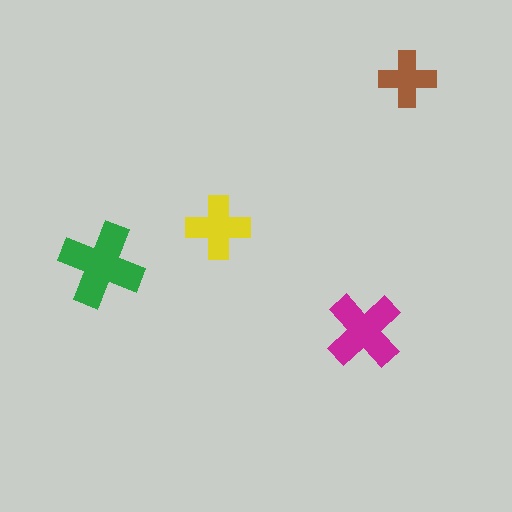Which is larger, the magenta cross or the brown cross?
The magenta one.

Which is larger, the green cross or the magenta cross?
The green one.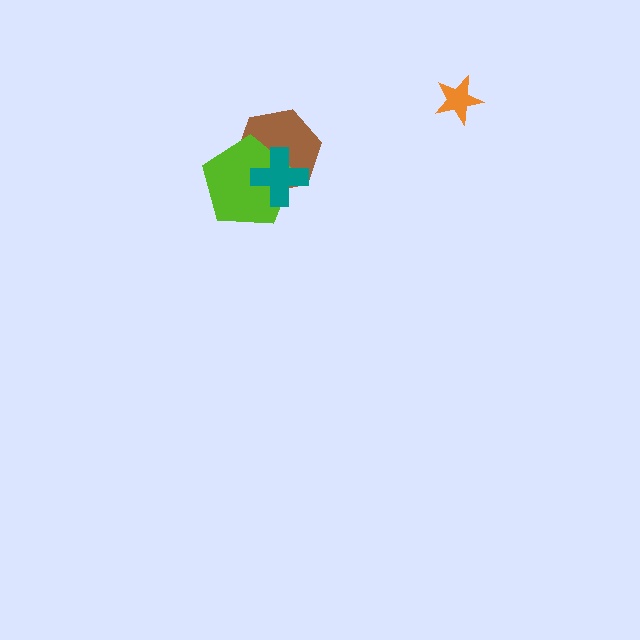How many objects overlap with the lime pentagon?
2 objects overlap with the lime pentagon.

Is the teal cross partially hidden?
No, no other shape covers it.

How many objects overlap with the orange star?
0 objects overlap with the orange star.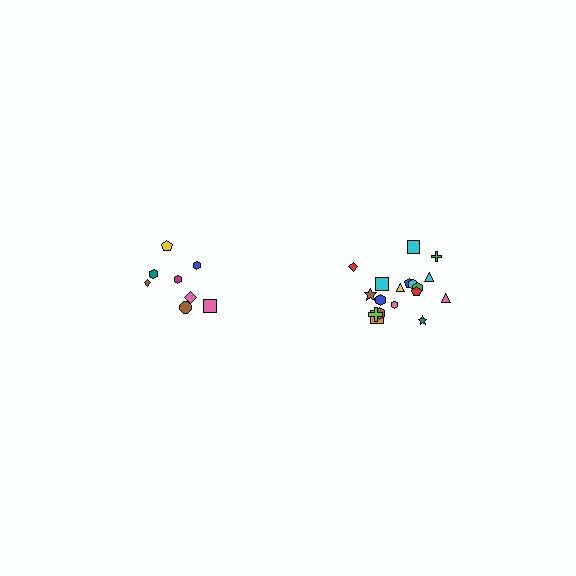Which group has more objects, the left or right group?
The right group.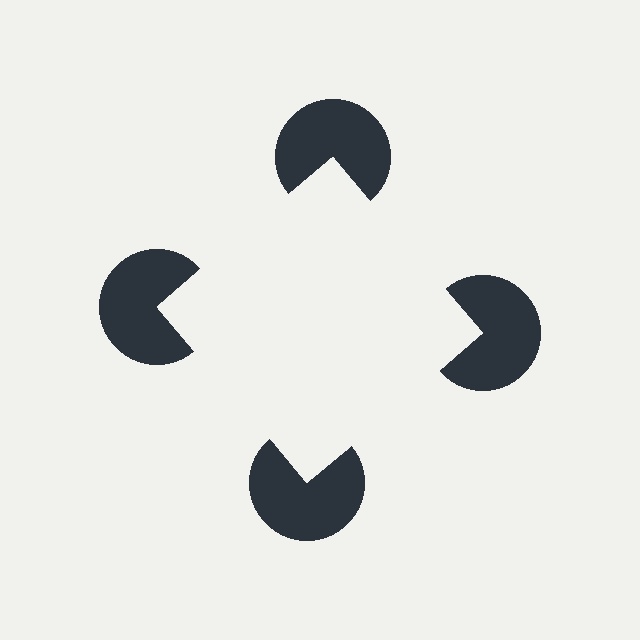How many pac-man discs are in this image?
There are 4 — one at each vertex of the illusory square.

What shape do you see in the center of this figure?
An illusory square — its edges are inferred from the aligned wedge cuts in the pac-man discs, not physically drawn.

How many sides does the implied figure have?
4 sides.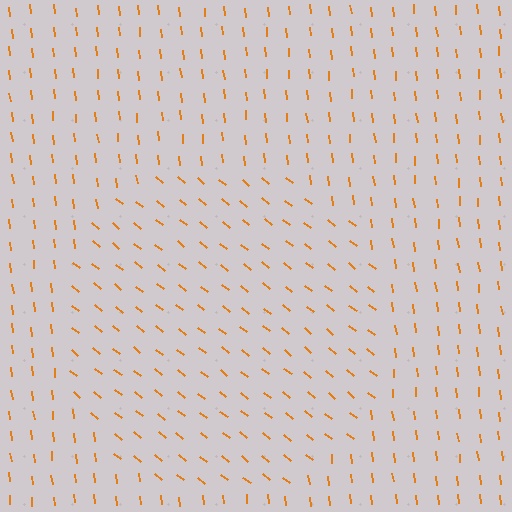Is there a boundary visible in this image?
Yes, there is a texture boundary formed by a change in line orientation.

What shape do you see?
I see a circle.